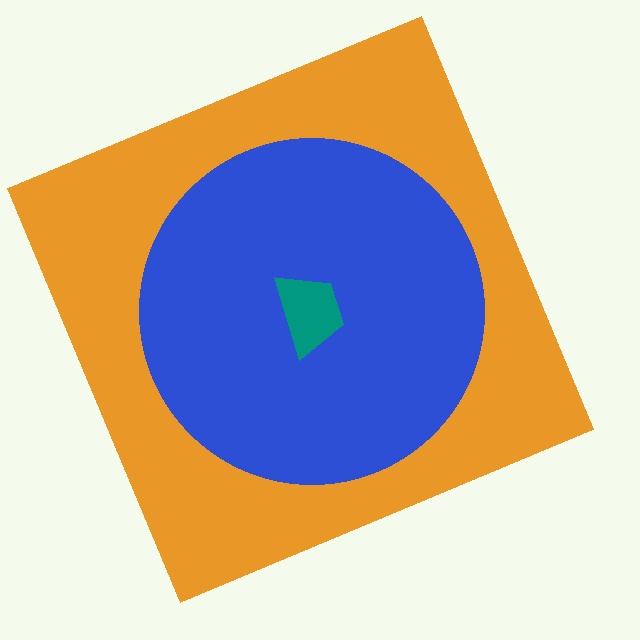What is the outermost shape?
The orange square.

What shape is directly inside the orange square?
The blue circle.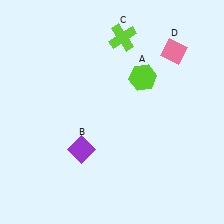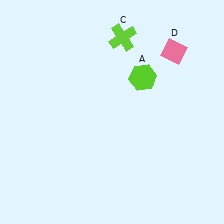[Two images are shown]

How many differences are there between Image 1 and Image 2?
There is 1 difference between the two images.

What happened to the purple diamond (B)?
The purple diamond (B) was removed in Image 2. It was in the bottom-left area of Image 1.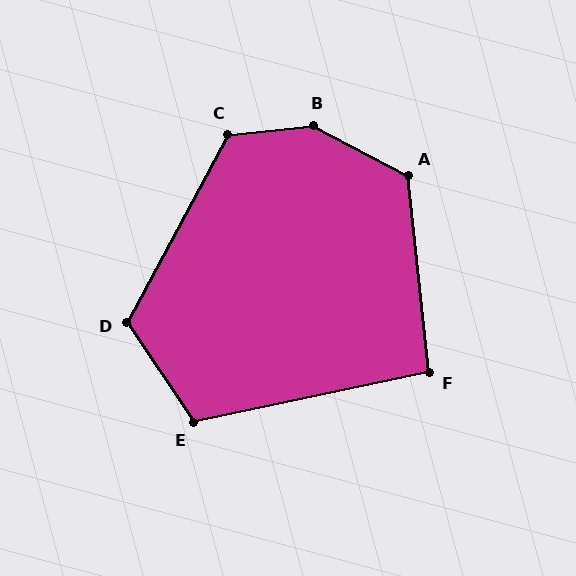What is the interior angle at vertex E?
Approximately 112 degrees (obtuse).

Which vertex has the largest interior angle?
B, at approximately 146 degrees.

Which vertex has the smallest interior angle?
F, at approximately 96 degrees.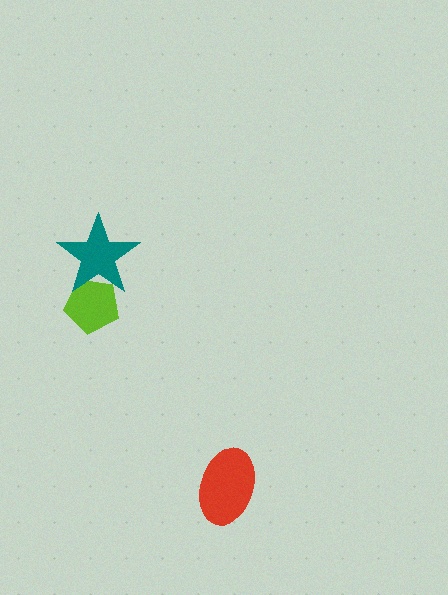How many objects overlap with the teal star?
1 object overlaps with the teal star.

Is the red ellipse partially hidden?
No, no other shape covers it.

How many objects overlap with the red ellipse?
0 objects overlap with the red ellipse.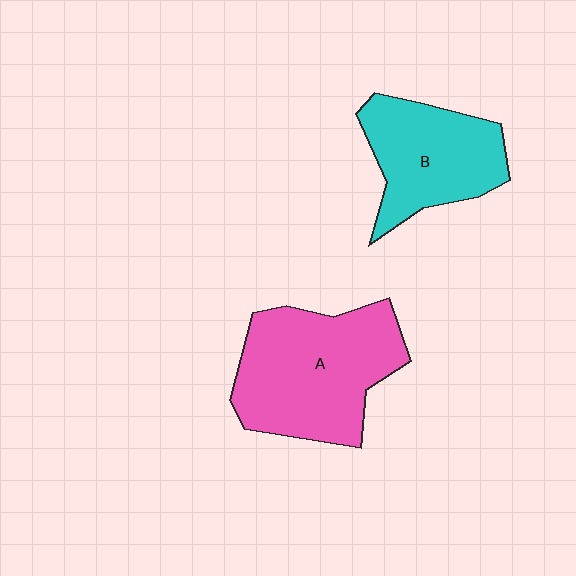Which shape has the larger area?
Shape A (pink).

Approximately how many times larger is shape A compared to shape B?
Approximately 1.4 times.